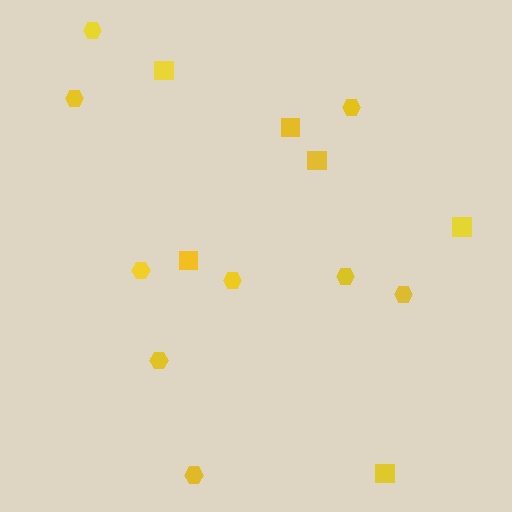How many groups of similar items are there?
There are 2 groups: one group of hexagons (9) and one group of squares (6).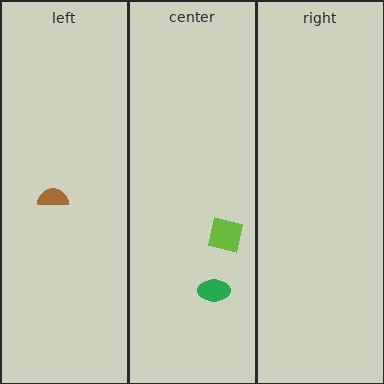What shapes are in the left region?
The brown semicircle.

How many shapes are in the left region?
1.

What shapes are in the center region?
The green ellipse, the lime square.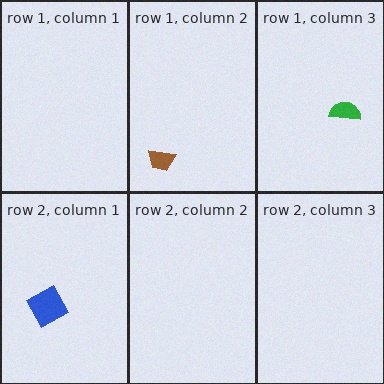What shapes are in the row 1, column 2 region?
The brown trapezoid.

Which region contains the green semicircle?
The row 1, column 3 region.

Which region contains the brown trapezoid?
The row 1, column 2 region.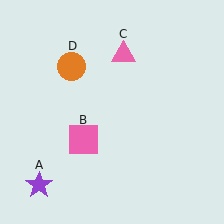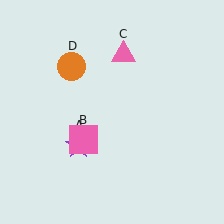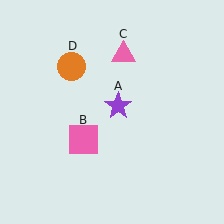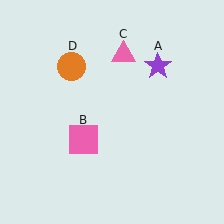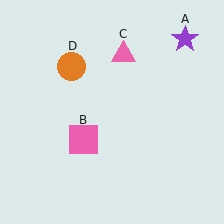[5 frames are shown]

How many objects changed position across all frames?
1 object changed position: purple star (object A).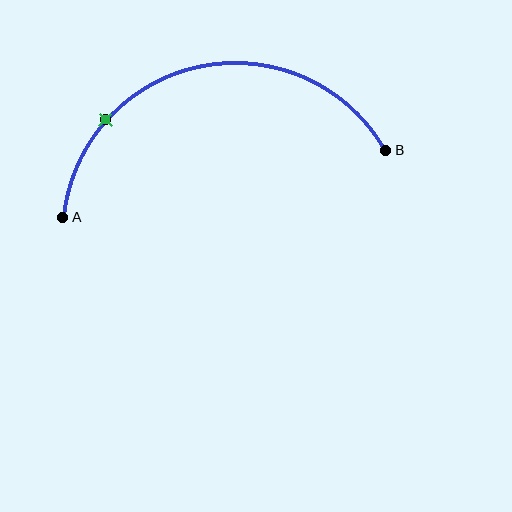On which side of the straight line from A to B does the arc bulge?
The arc bulges above the straight line connecting A and B.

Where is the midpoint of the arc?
The arc midpoint is the point on the curve farthest from the straight line joining A and B. It sits above that line.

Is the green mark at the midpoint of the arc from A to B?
No. The green mark lies on the arc but is closer to endpoint A. The arc midpoint would be at the point on the curve equidistant along the arc from both A and B.